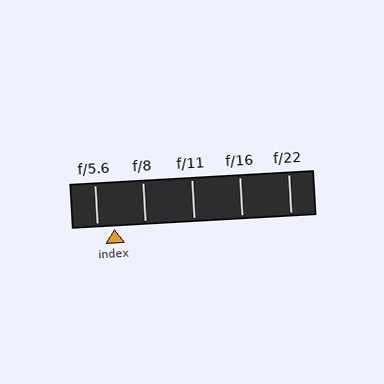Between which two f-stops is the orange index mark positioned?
The index mark is between f/5.6 and f/8.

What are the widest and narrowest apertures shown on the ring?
The widest aperture shown is f/5.6 and the narrowest is f/22.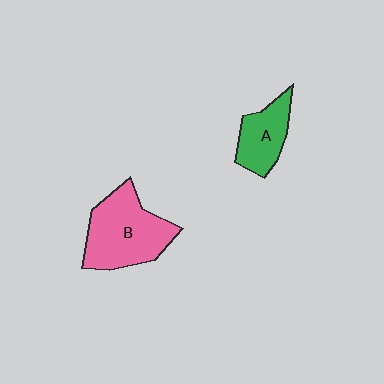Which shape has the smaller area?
Shape A (green).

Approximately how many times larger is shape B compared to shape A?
Approximately 1.8 times.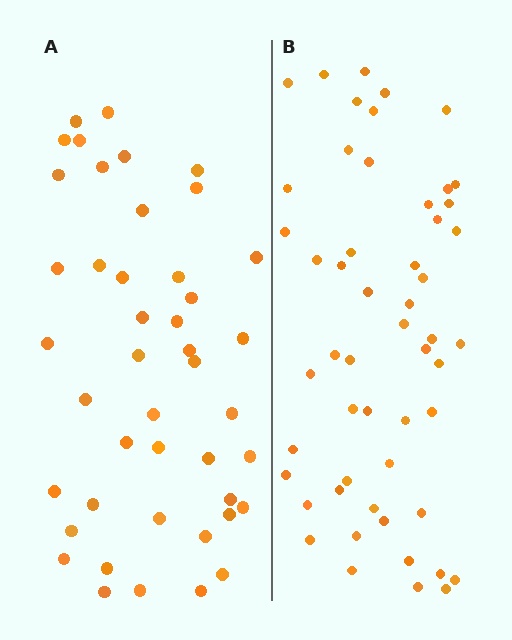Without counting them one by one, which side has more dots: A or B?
Region B (the right region) has more dots.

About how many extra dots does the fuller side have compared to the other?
Region B has roughly 8 or so more dots than region A.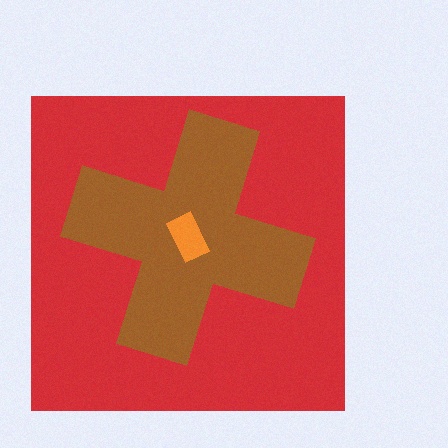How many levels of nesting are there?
3.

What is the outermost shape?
The red square.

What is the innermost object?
The orange rectangle.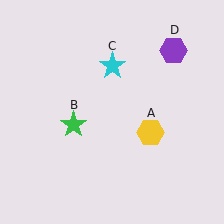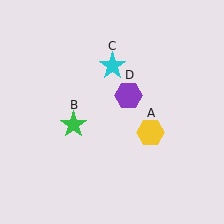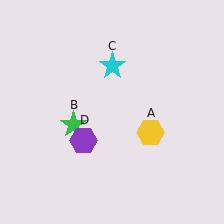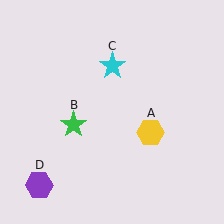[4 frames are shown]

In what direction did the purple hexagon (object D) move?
The purple hexagon (object D) moved down and to the left.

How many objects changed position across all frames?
1 object changed position: purple hexagon (object D).